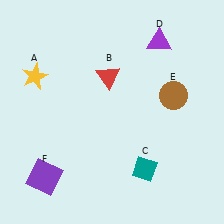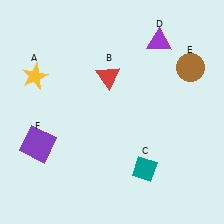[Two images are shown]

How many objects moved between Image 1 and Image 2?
2 objects moved between the two images.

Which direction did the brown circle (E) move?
The brown circle (E) moved up.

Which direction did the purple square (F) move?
The purple square (F) moved up.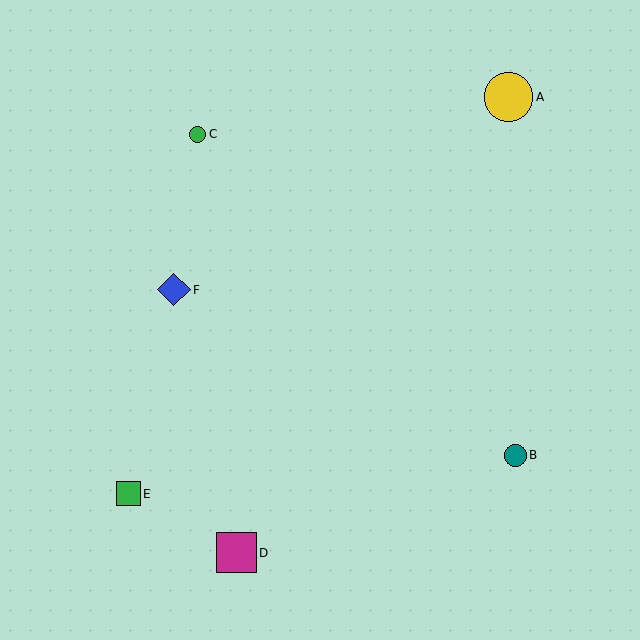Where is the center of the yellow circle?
The center of the yellow circle is at (509, 97).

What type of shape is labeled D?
Shape D is a magenta square.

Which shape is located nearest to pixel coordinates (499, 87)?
The yellow circle (labeled A) at (509, 97) is nearest to that location.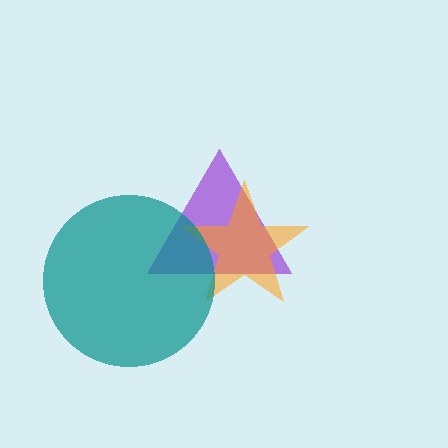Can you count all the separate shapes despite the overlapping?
Yes, there are 3 separate shapes.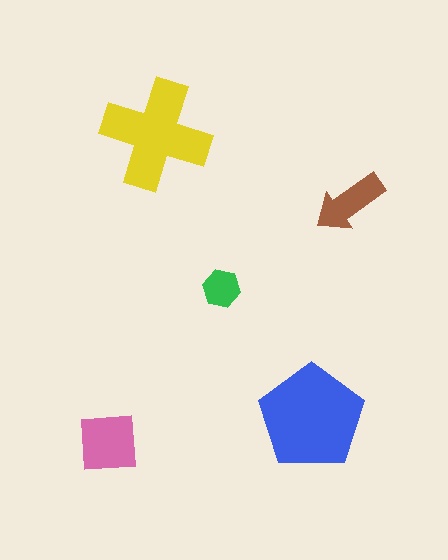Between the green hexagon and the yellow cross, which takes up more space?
The yellow cross.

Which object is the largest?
The blue pentagon.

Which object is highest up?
The yellow cross is topmost.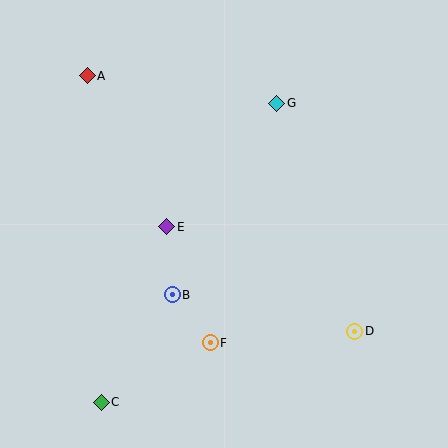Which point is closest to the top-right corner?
Point G is closest to the top-right corner.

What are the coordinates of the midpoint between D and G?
The midpoint between D and G is at (316, 217).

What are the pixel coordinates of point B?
Point B is at (172, 295).